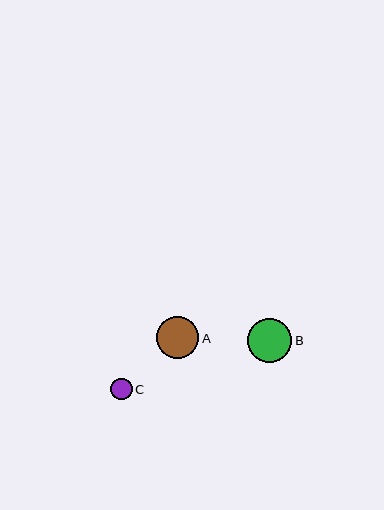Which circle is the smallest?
Circle C is the smallest with a size of approximately 22 pixels.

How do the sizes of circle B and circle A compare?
Circle B and circle A are approximately the same size.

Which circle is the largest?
Circle B is the largest with a size of approximately 45 pixels.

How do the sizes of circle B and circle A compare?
Circle B and circle A are approximately the same size.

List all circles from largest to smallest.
From largest to smallest: B, A, C.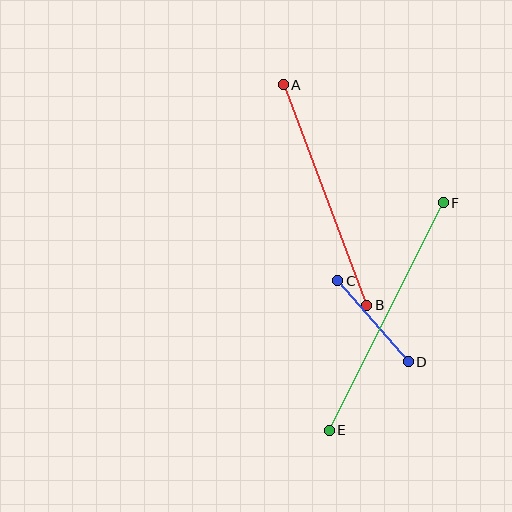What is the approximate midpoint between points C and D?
The midpoint is at approximately (373, 321) pixels.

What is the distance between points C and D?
The distance is approximately 108 pixels.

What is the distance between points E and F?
The distance is approximately 255 pixels.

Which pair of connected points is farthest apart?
Points E and F are farthest apart.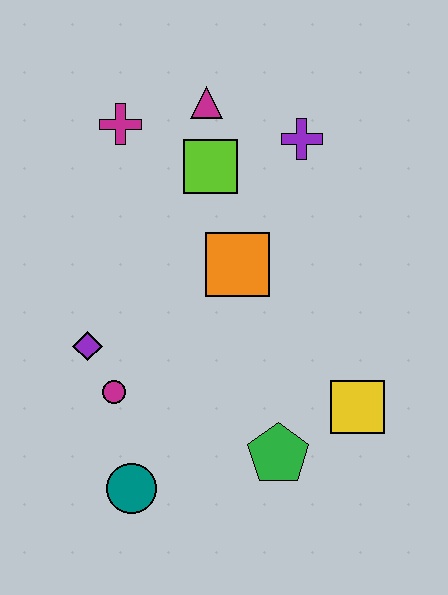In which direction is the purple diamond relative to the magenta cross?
The purple diamond is below the magenta cross.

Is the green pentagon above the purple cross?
No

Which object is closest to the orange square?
The lime square is closest to the orange square.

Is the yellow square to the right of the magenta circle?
Yes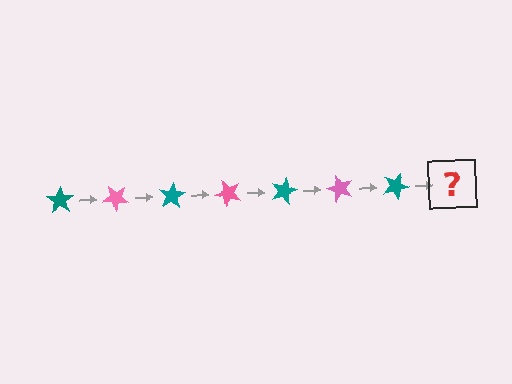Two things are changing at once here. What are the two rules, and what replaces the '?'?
The two rules are that it rotates 40 degrees each step and the color cycles through teal and pink. The '?' should be a pink star, rotated 280 degrees from the start.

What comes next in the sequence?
The next element should be a pink star, rotated 280 degrees from the start.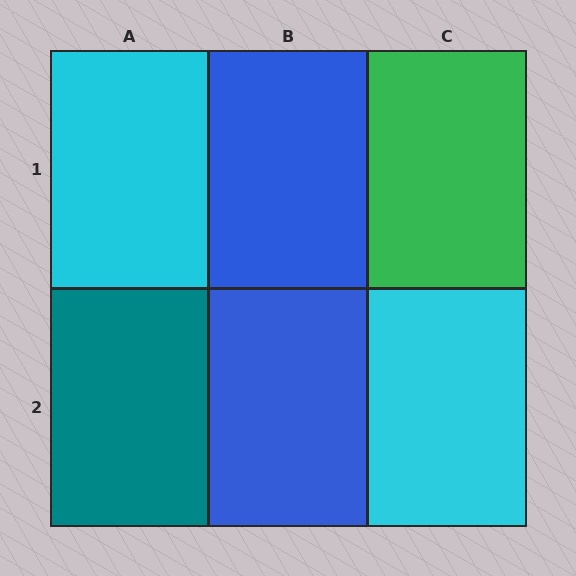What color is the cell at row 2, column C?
Cyan.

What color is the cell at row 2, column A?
Teal.